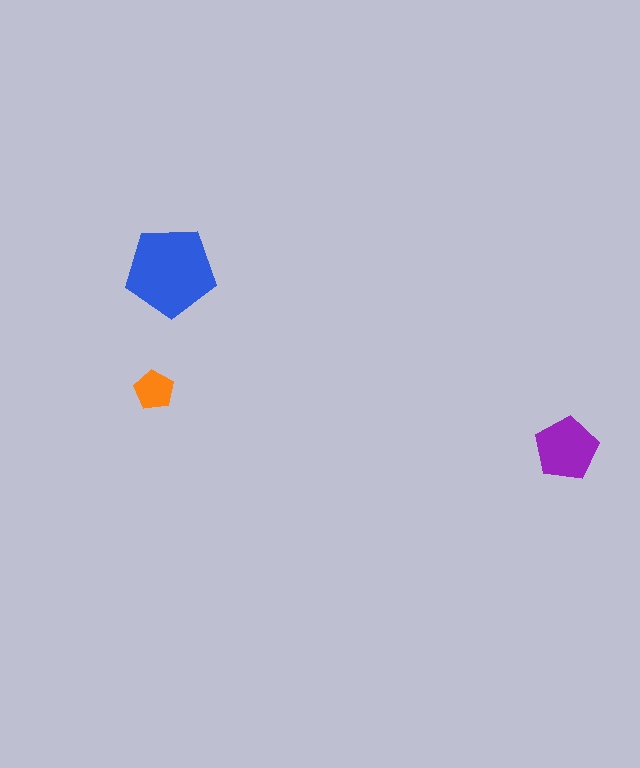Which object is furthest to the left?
The orange pentagon is leftmost.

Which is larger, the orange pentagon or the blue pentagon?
The blue one.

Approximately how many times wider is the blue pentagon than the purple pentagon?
About 1.5 times wider.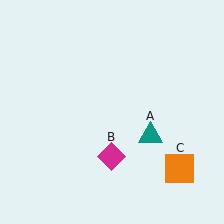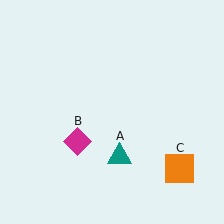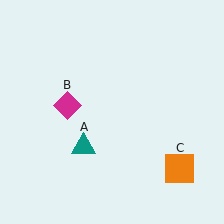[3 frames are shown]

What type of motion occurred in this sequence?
The teal triangle (object A), magenta diamond (object B) rotated clockwise around the center of the scene.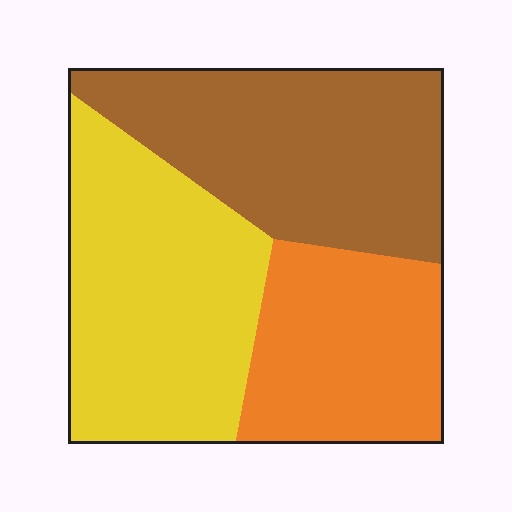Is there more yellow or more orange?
Yellow.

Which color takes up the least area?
Orange, at roughly 25%.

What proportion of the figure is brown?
Brown takes up about three eighths (3/8) of the figure.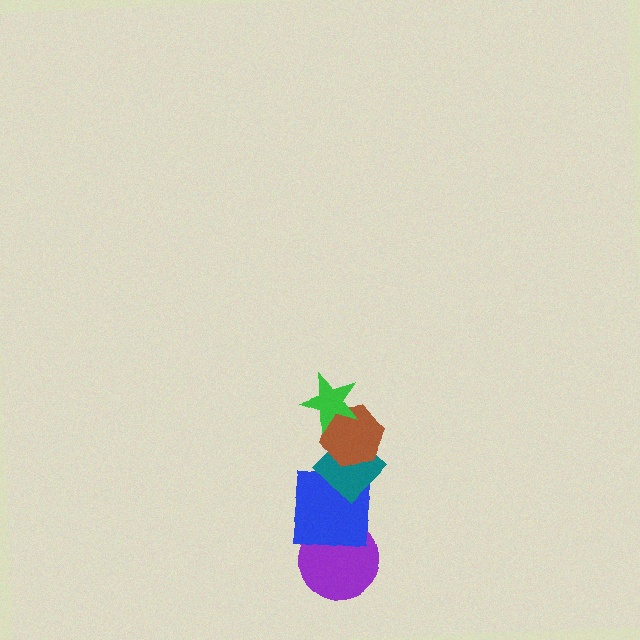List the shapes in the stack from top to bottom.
From top to bottom: the green star, the brown hexagon, the teal diamond, the blue square, the purple circle.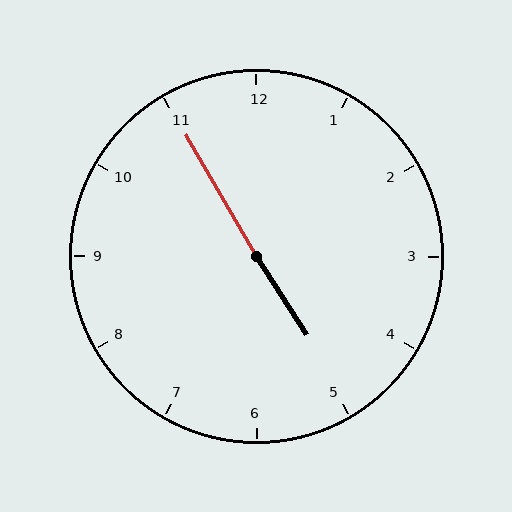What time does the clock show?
4:55.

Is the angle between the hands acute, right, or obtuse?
It is obtuse.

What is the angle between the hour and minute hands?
Approximately 178 degrees.